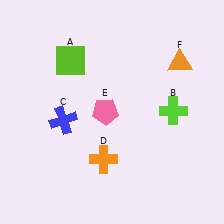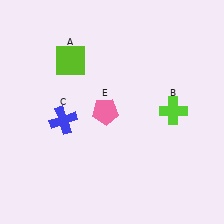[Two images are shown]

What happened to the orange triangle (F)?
The orange triangle (F) was removed in Image 2. It was in the top-right area of Image 1.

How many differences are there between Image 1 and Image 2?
There are 2 differences between the two images.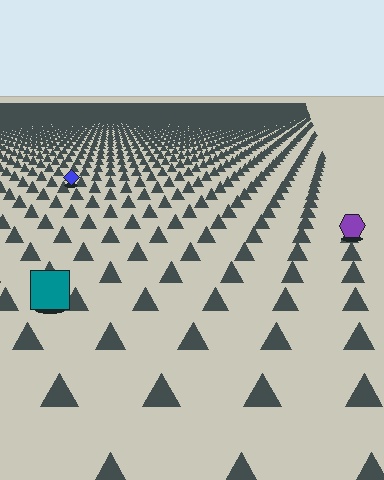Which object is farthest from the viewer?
The blue diamond is farthest from the viewer. It appears smaller and the ground texture around it is denser.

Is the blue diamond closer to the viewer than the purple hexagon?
No. The purple hexagon is closer — you can tell from the texture gradient: the ground texture is coarser near it.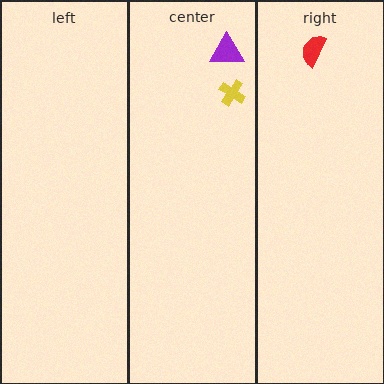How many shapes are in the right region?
1.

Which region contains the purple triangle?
The center region.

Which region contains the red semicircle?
The right region.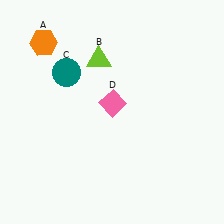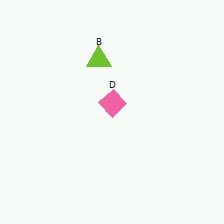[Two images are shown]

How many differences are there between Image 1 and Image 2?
There are 2 differences between the two images.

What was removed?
The teal circle (C), the orange hexagon (A) were removed in Image 2.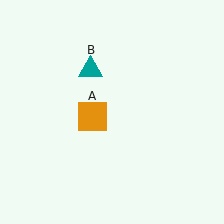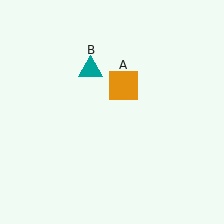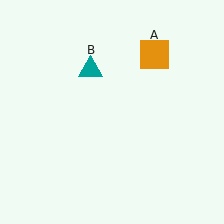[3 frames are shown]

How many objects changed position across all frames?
1 object changed position: orange square (object A).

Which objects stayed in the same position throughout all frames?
Teal triangle (object B) remained stationary.